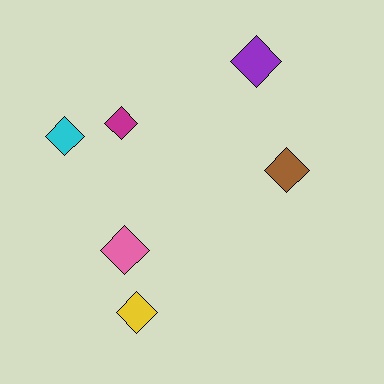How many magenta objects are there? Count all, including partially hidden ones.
There is 1 magenta object.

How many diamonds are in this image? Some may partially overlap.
There are 6 diamonds.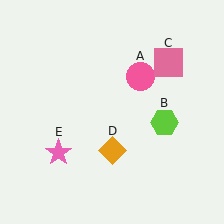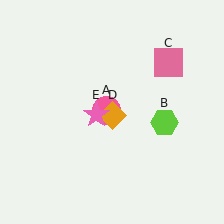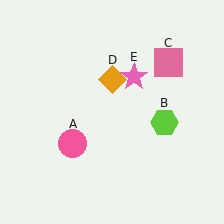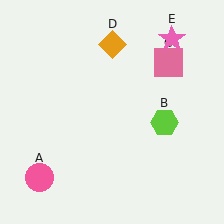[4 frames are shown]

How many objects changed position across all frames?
3 objects changed position: pink circle (object A), orange diamond (object D), pink star (object E).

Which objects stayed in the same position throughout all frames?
Lime hexagon (object B) and pink square (object C) remained stationary.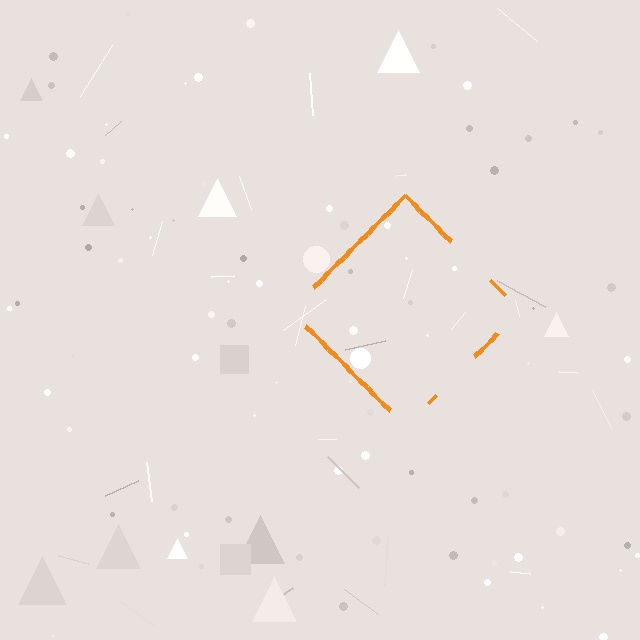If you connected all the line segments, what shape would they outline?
They would outline a diamond.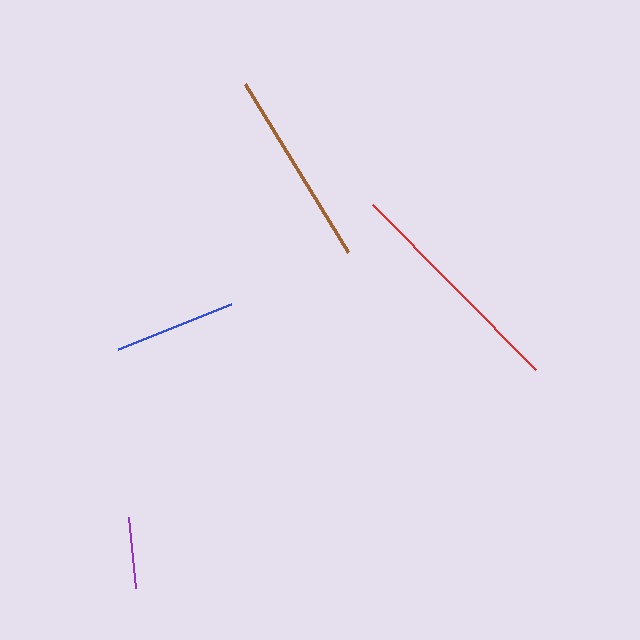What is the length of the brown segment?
The brown segment is approximately 196 pixels long.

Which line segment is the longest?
The red line is the longest at approximately 232 pixels.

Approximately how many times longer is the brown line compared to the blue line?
The brown line is approximately 1.6 times the length of the blue line.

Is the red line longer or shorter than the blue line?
The red line is longer than the blue line.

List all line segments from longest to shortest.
From longest to shortest: red, brown, blue, purple.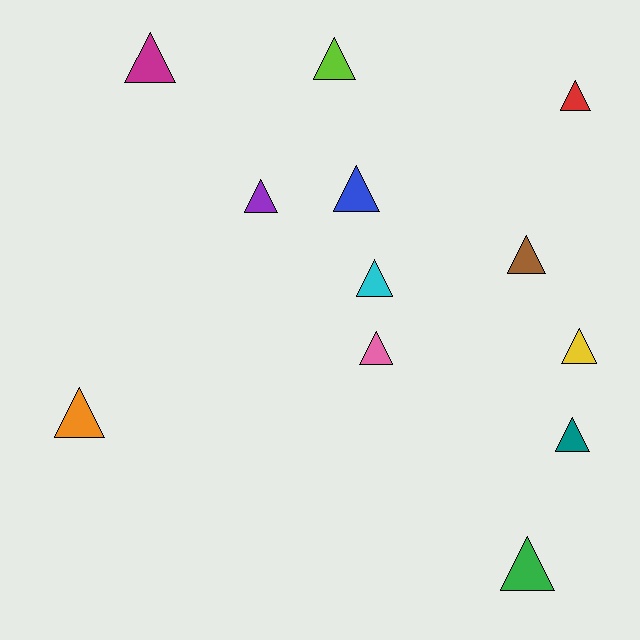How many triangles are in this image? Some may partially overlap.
There are 12 triangles.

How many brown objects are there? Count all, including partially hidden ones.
There is 1 brown object.